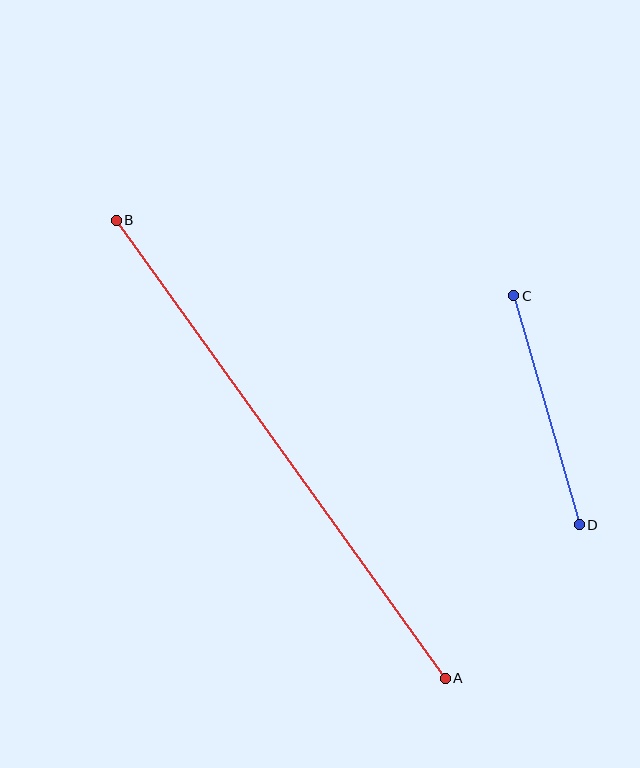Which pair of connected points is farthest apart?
Points A and B are farthest apart.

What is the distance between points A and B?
The distance is approximately 564 pixels.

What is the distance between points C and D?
The distance is approximately 238 pixels.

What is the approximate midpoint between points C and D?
The midpoint is at approximately (547, 410) pixels.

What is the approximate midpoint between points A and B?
The midpoint is at approximately (281, 449) pixels.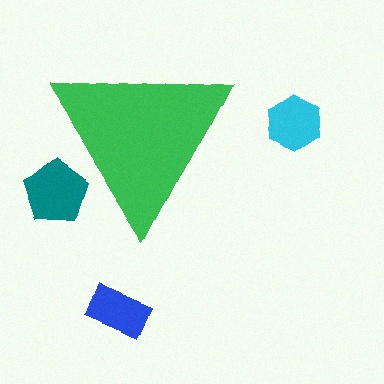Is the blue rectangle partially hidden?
No, the blue rectangle is fully visible.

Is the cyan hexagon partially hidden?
No, the cyan hexagon is fully visible.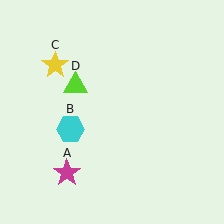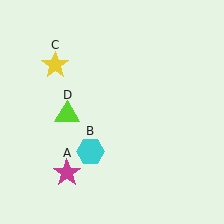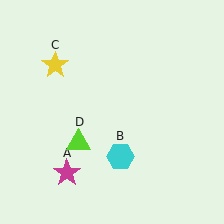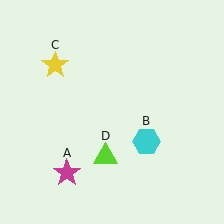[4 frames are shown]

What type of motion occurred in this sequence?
The cyan hexagon (object B), lime triangle (object D) rotated counterclockwise around the center of the scene.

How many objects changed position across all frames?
2 objects changed position: cyan hexagon (object B), lime triangle (object D).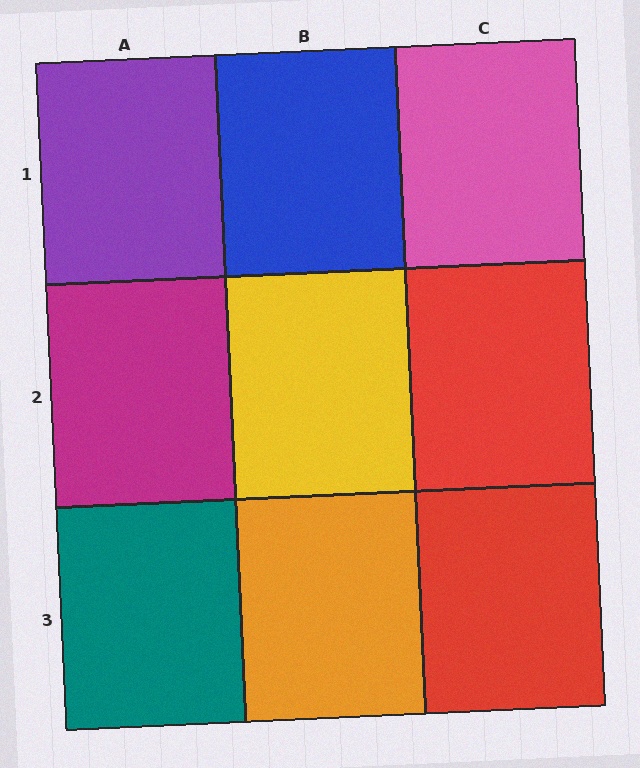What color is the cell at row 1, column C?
Pink.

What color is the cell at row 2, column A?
Magenta.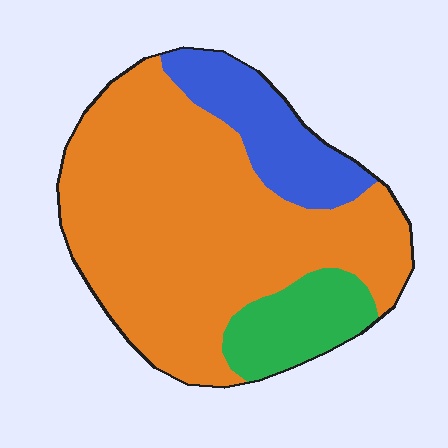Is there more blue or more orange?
Orange.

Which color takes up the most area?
Orange, at roughly 70%.